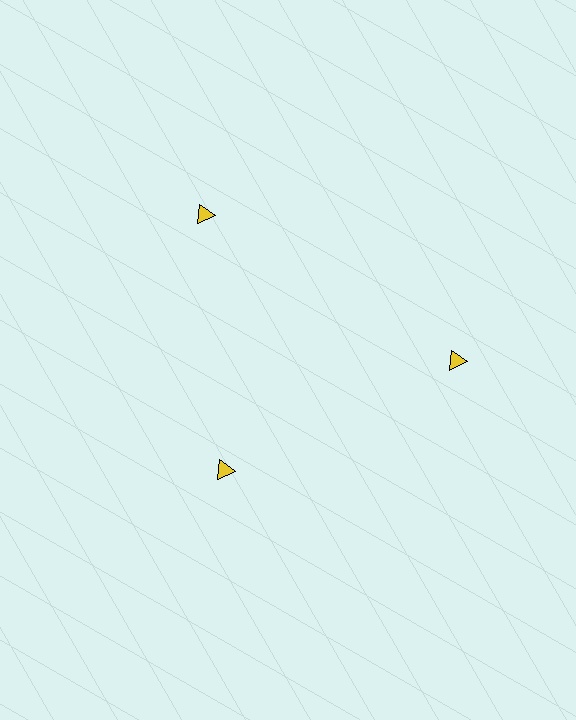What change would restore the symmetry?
The symmetry would be restored by moving it outward, back onto the ring so that all 3 triangles sit at equal angles and equal distance from the center.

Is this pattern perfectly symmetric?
No. The 3 yellow triangles are arranged in a ring, but one element near the 7 o'clock position is pulled inward toward the center, breaking the 3-fold rotational symmetry.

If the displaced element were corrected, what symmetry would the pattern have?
It would have 3-fold rotational symmetry — the pattern would map onto itself every 120 degrees.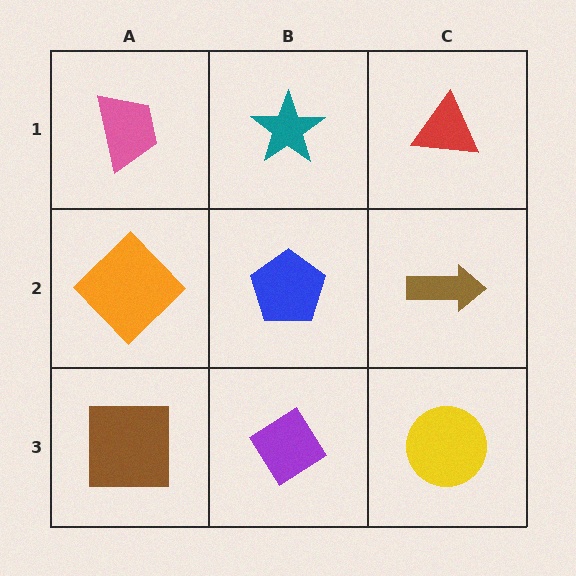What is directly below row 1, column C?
A brown arrow.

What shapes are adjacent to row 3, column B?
A blue pentagon (row 2, column B), a brown square (row 3, column A), a yellow circle (row 3, column C).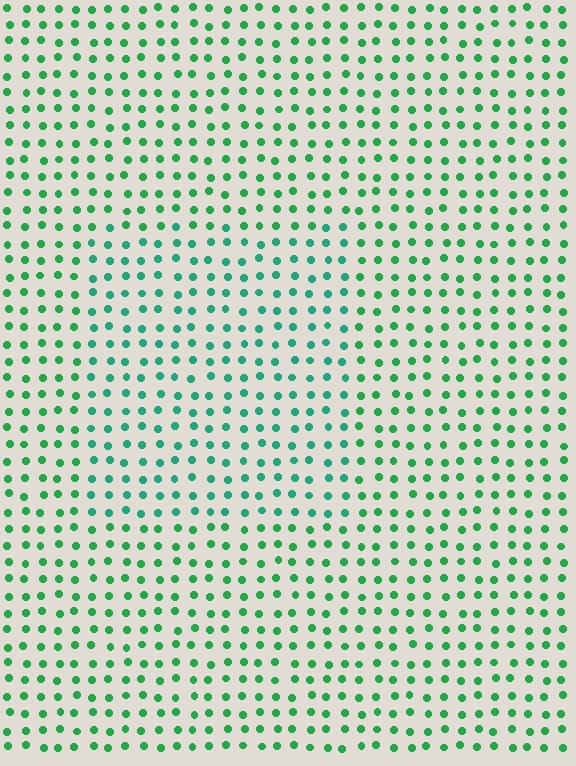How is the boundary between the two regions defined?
The boundary is defined purely by a slight shift in hue (about 22 degrees). Spacing, size, and orientation are identical on both sides.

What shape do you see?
I see a rectangle.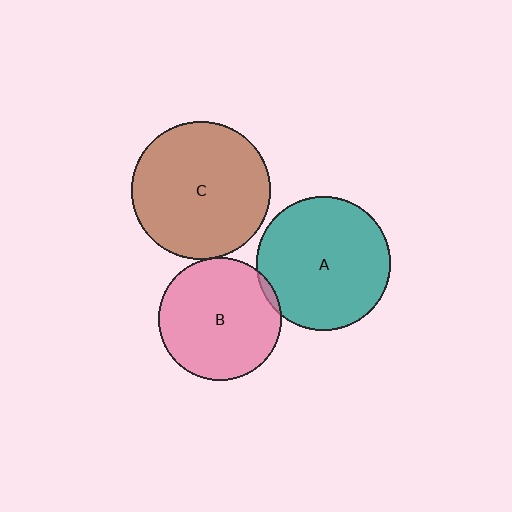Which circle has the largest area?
Circle C (brown).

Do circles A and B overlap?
Yes.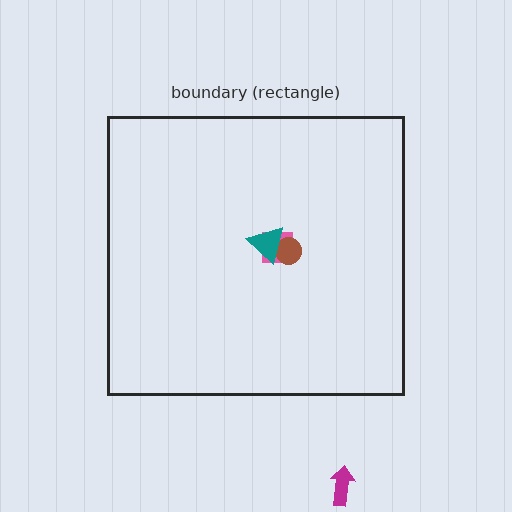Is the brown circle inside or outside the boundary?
Inside.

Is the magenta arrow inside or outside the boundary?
Outside.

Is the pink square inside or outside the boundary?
Inside.